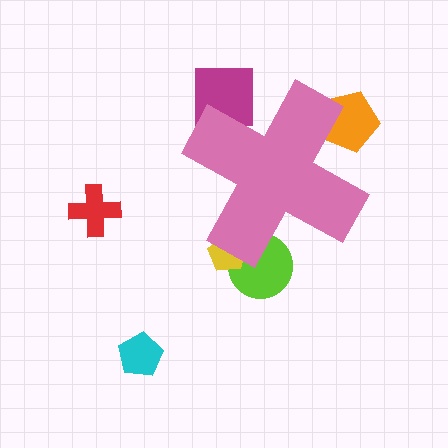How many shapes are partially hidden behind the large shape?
4 shapes are partially hidden.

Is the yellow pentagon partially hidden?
Yes, the yellow pentagon is partially hidden behind the pink cross.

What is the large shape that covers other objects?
A pink cross.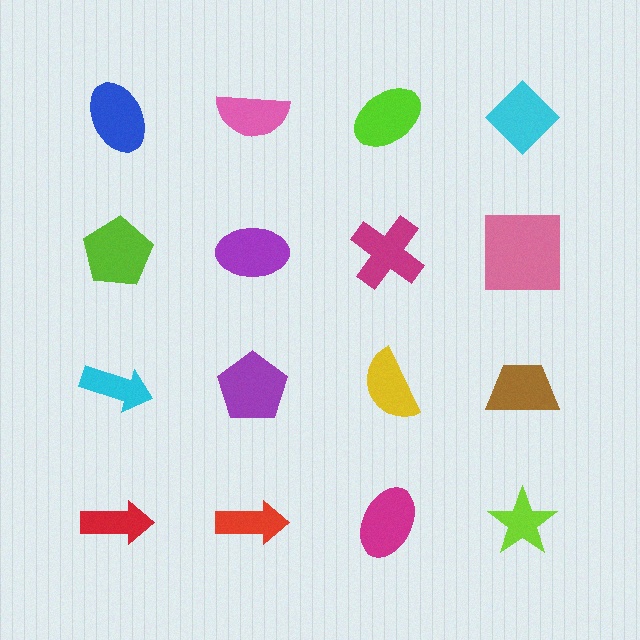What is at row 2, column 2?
A purple ellipse.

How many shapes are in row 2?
4 shapes.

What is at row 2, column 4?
A pink square.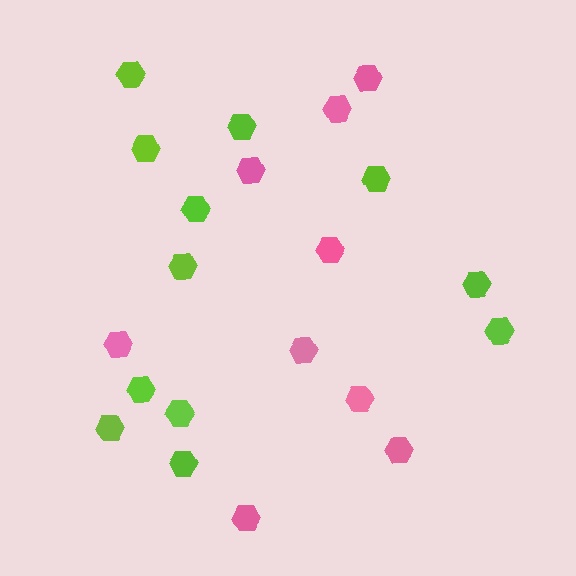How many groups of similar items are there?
There are 2 groups: one group of lime hexagons (12) and one group of pink hexagons (9).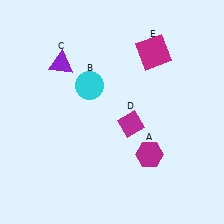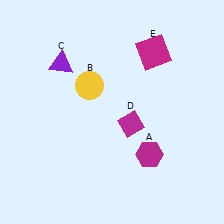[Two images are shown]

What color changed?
The circle (B) changed from cyan in Image 1 to yellow in Image 2.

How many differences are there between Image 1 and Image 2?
There is 1 difference between the two images.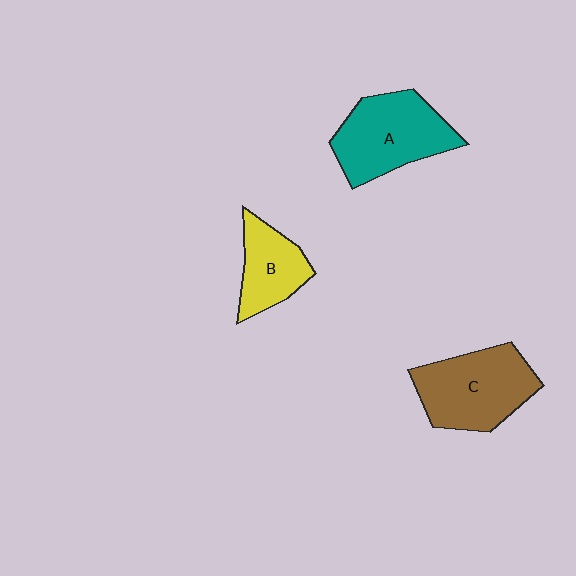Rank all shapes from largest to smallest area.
From largest to smallest: C (brown), A (teal), B (yellow).